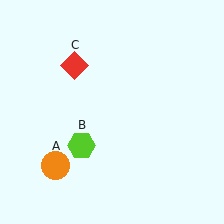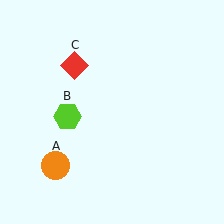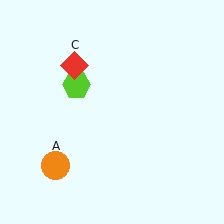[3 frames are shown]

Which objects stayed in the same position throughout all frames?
Orange circle (object A) and red diamond (object C) remained stationary.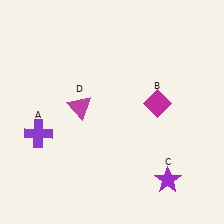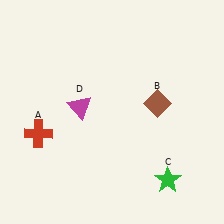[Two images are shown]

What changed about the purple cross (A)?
In Image 1, A is purple. In Image 2, it changed to red.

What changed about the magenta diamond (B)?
In Image 1, B is magenta. In Image 2, it changed to brown.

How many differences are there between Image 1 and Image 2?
There are 3 differences between the two images.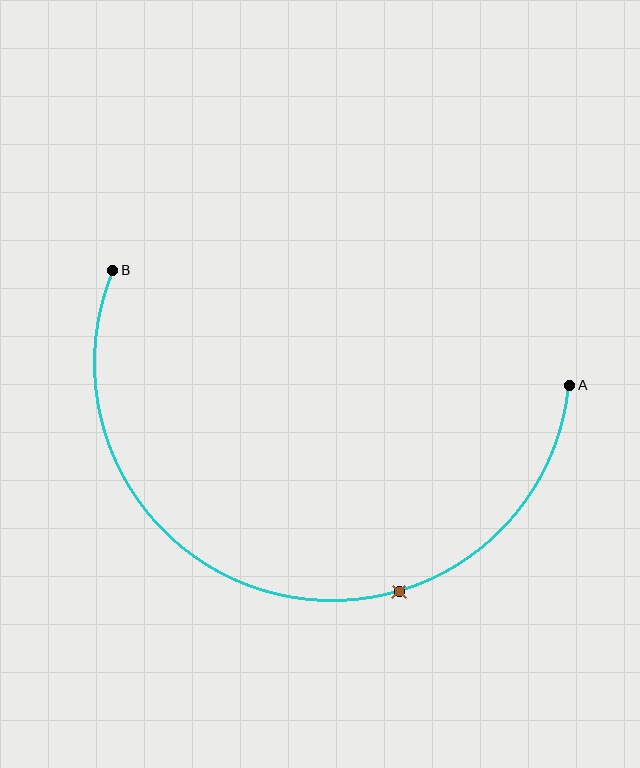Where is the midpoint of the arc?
The arc midpoint is the point on the curve farthest from the straight line joining A and B. It sits below that line.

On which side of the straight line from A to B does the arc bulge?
The arc bulges below the straight line connecting A and B.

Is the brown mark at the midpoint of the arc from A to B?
No. The brown mark lies on the arc but is closer to endpoint A. The arc midpoint would be at the point on the curve equidistant along the arc from both A and B.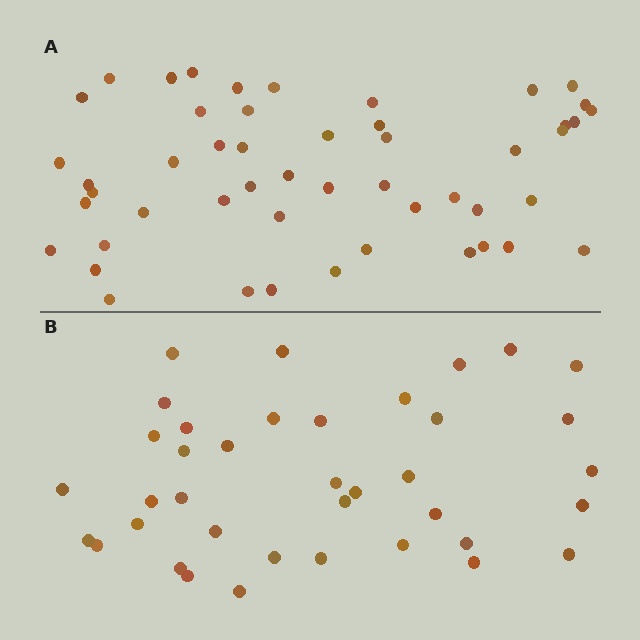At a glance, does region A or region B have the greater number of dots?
Region A (the top region) has more dots.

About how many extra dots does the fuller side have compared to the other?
Region A has roughly 12 or so more dots than region B.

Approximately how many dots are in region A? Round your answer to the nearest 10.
About 50 dots.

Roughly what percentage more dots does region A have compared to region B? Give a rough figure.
About 30% more.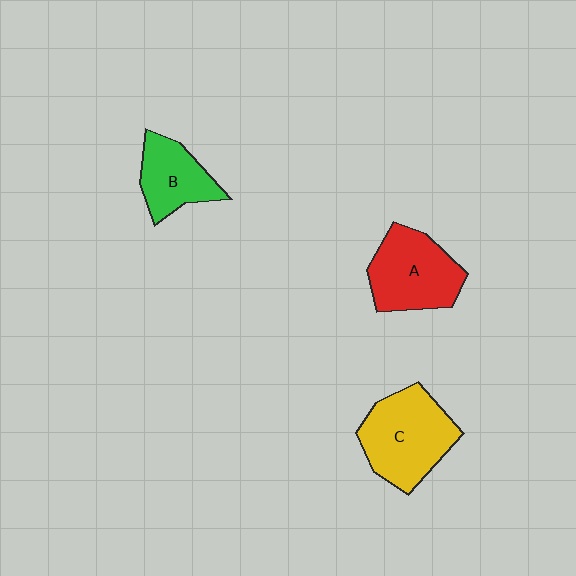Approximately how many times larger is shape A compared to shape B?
Approximately 1.3 times.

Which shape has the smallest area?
Shape B (green).